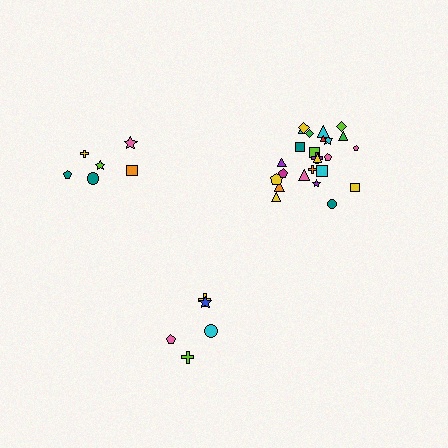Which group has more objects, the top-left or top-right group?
The top-right group.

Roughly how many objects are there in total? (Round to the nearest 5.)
Roughly 35 objects in total.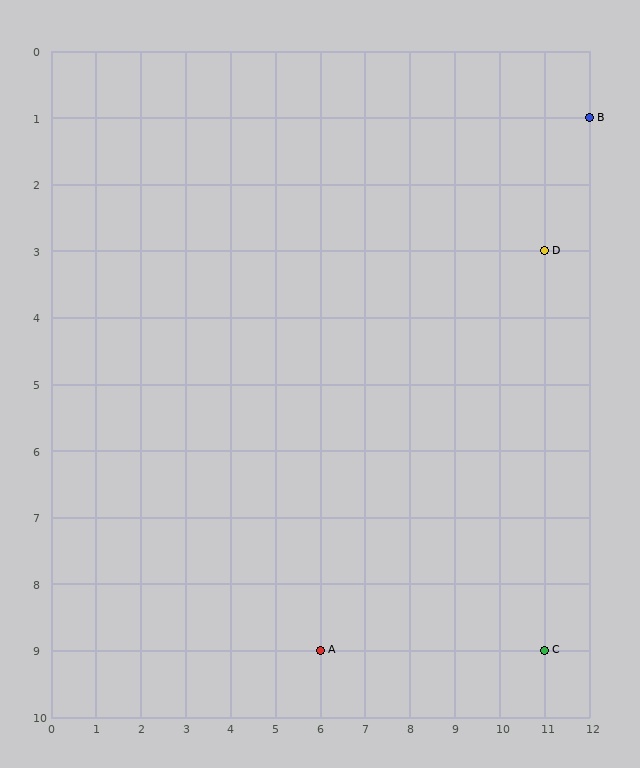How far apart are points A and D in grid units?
Points A and D are 5 columns and 6 rows apart (about 7.8 grid units diagonally).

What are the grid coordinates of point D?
Point D is at grid coordinates (11, 3).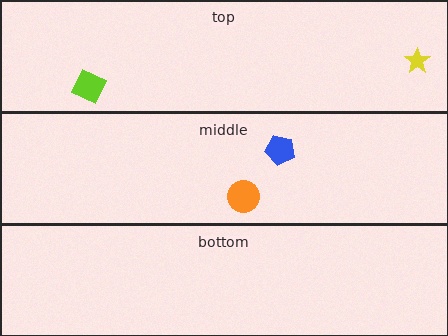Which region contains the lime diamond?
The top region.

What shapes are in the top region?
The lime diamond, the yellow star.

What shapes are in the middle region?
The blue pentagon, the orange circle.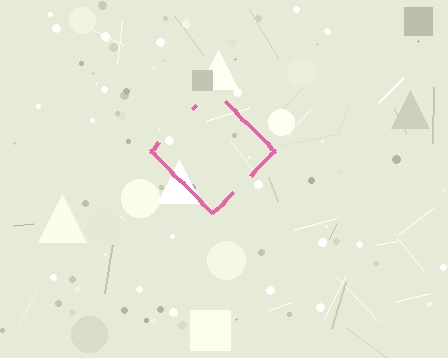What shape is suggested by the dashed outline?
The dashed outline suggests a diamond.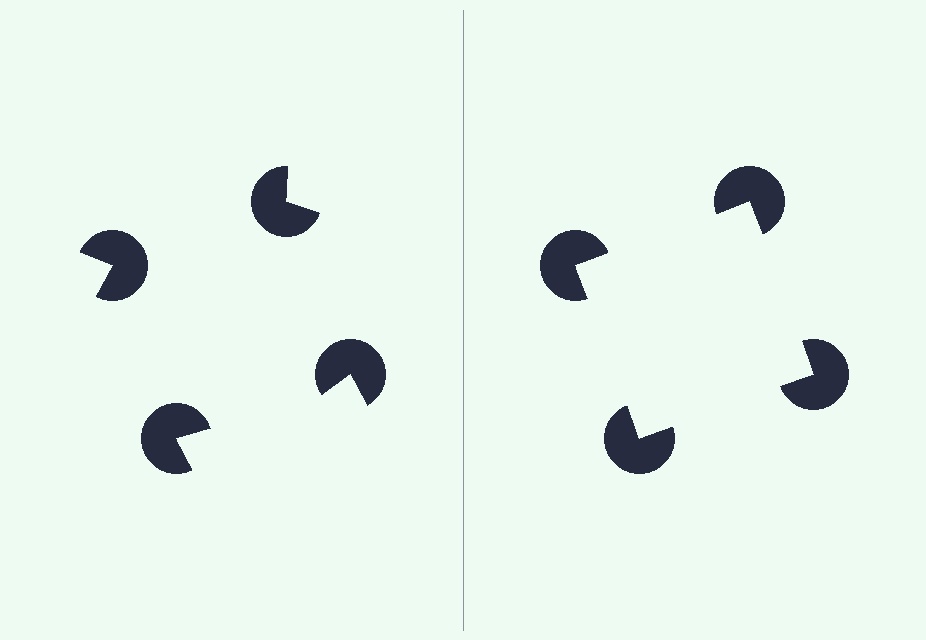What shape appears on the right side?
An illusory square.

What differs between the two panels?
The pac-man discs are positioned identically on both sides; only the wedge orientations differ. On the right they align to a square; on the left they are misaligned.